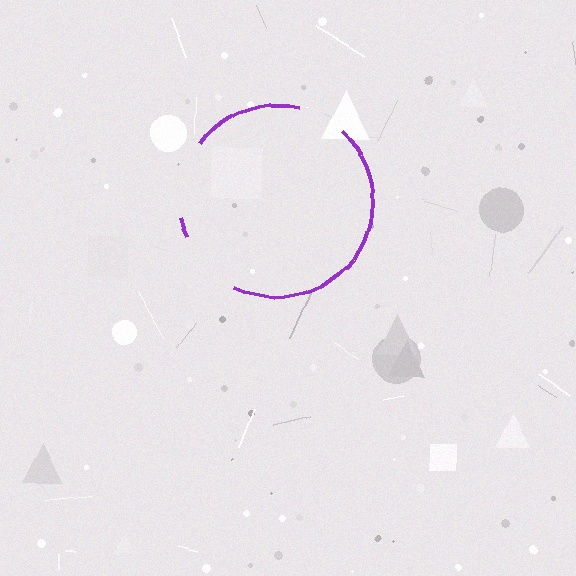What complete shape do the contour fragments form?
The contour fragments form a circle.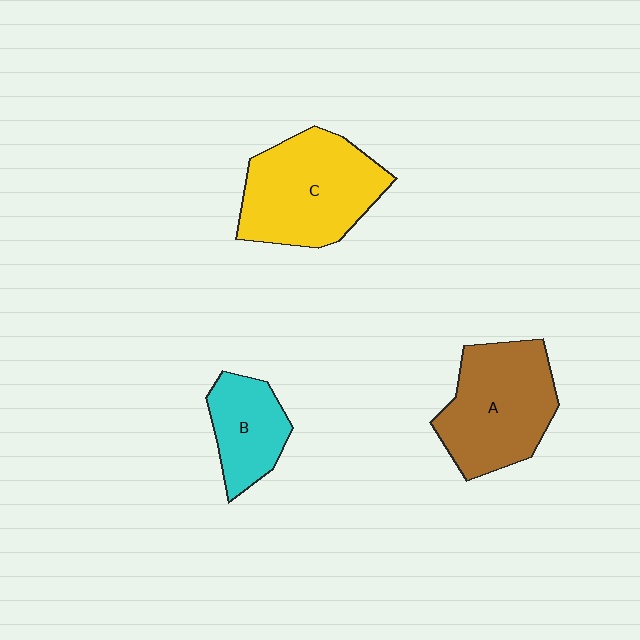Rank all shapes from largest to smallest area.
From largest to smallest: C (yellow), A (brown), B (cyan).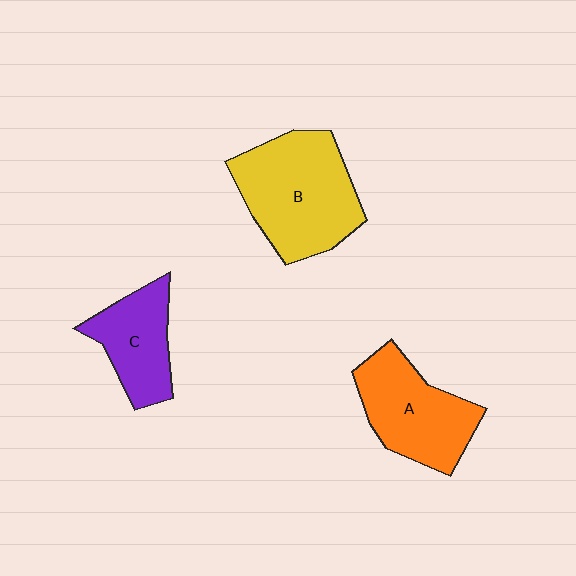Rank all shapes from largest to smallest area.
From largest to smallest: B (yellow), A (orange), C (purple).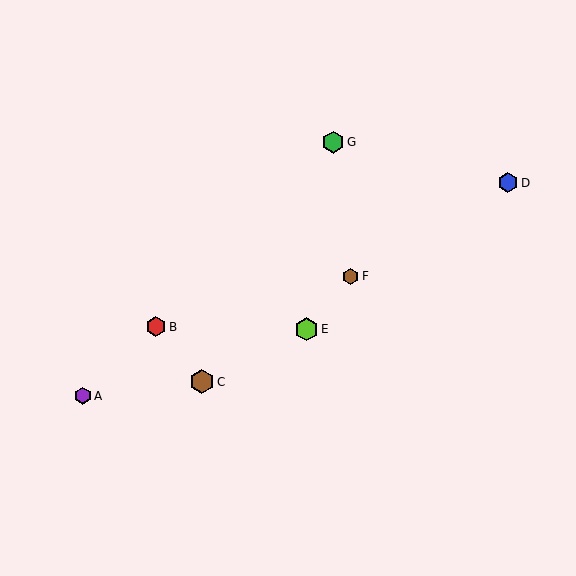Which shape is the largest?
The brown hexagon (labeled C) is the largest.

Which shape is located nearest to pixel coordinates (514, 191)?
The blue hexagon (labeled D) at (508, 183) is nearest to that location.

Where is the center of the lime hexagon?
The center of the lime hexagon is at (307, 329).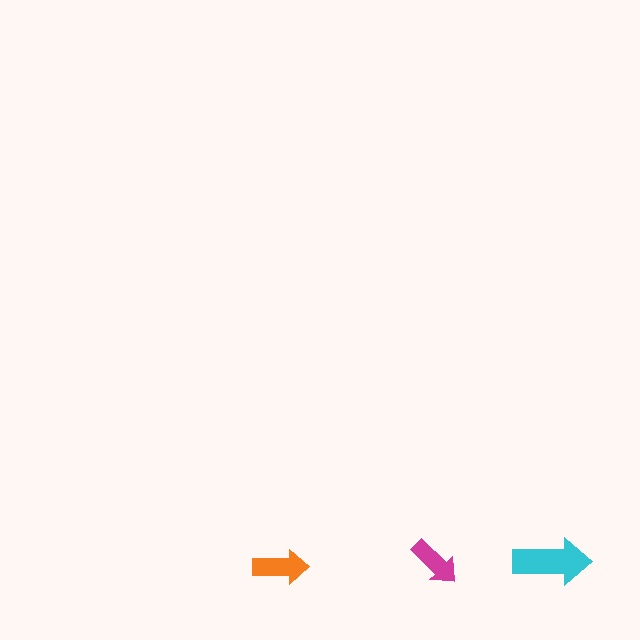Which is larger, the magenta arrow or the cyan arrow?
The cyan one.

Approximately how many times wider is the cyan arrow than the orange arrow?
About 1.5 times wider.